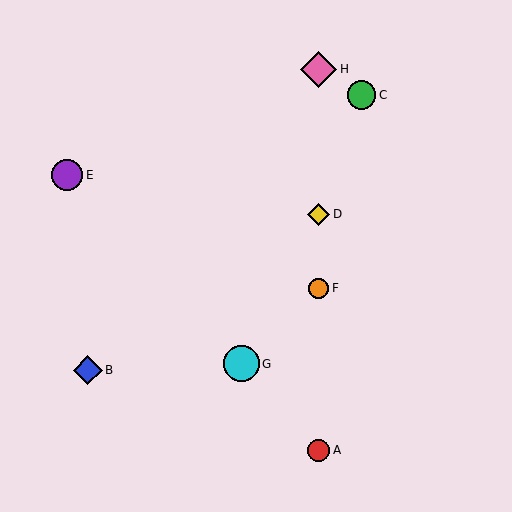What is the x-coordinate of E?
Object E is at x≈67.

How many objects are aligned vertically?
4 objects (A, D, F, H) are aligned vertically.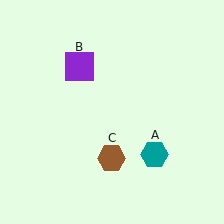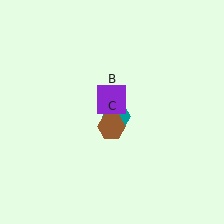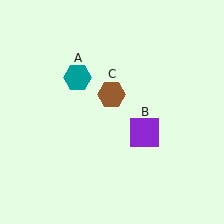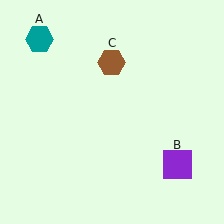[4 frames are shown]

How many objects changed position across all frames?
3 objects changed position: teal hexagon (object A), purple square (object B), brown hexagon (object C).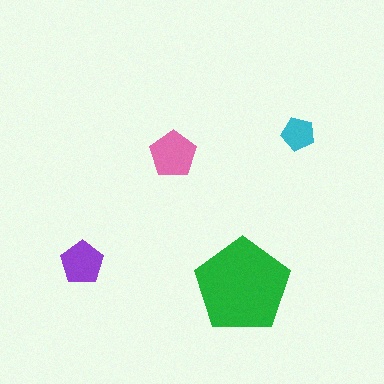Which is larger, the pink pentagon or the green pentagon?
The green one.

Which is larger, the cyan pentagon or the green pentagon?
The green one.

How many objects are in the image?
There are 4 objects in the image.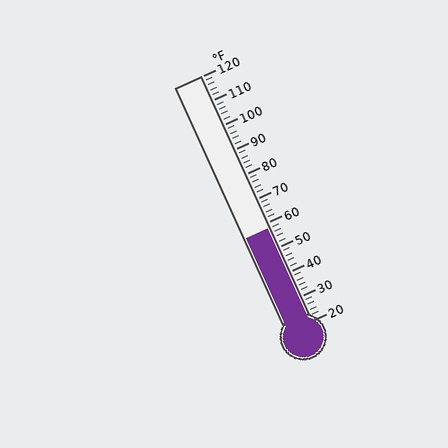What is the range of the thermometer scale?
The thermometer scale ranges from 20°F to 120°F.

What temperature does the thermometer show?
The thermometer shows approximately 58°F.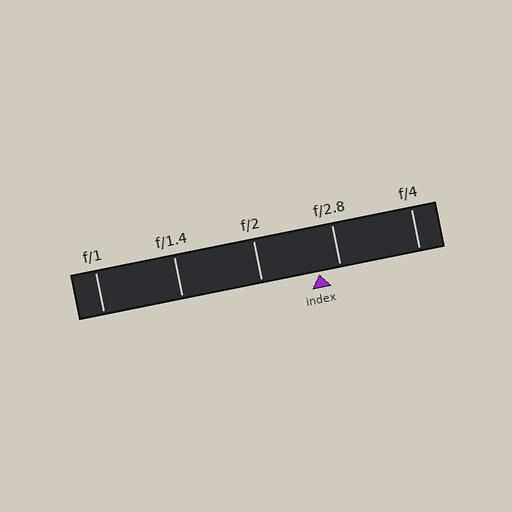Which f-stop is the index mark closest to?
The index mark is closest to f/2.8.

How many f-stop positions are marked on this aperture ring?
There are 5 f-stop positions marked.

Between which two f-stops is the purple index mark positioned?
The index mark is between f/2 and f/2.8.